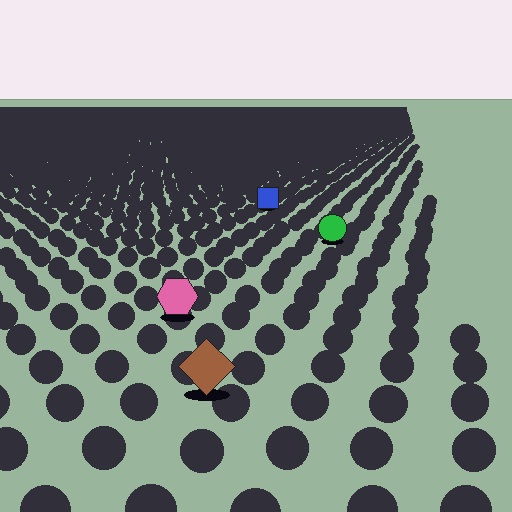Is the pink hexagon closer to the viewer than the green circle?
Yes. The pink hexagon is closer — you can tell from the texture gradient: the ground texture is coarser near it.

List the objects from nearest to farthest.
From nearest to farthest: the brown diamond, the pink hexagon, the green circle, the blue square.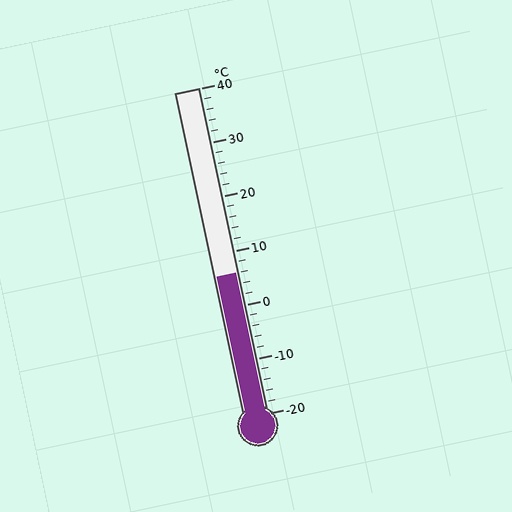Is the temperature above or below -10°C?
The temperature is above -10°C.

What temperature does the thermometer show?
The thermometer shows approximately 6°C.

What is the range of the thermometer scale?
The thermometer scale ranges from -20°C to 40°C.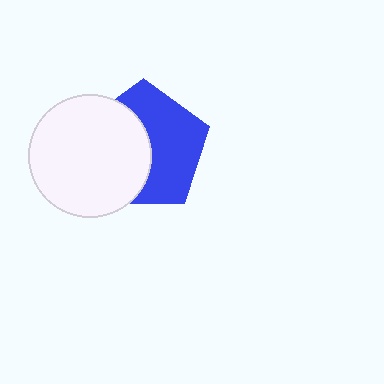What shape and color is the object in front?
The object in front is a white circle.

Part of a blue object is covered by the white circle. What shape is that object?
It is a pentagon.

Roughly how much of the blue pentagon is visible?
About half of it is visible (roughly 53%).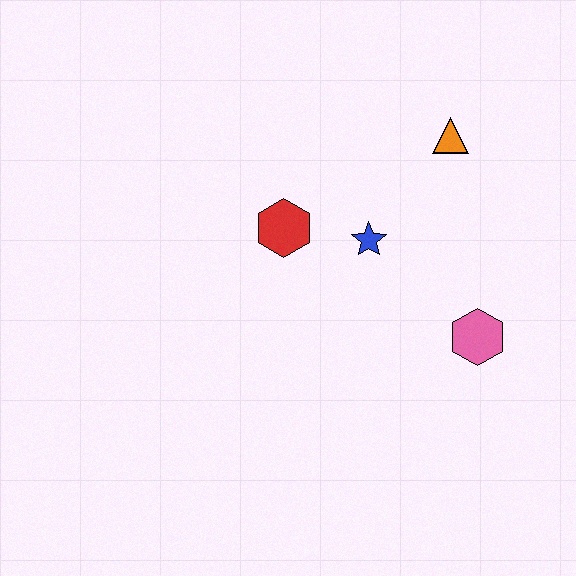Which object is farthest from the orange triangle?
The pink hexagon is farthest from the orange triangle.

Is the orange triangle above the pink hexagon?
Yes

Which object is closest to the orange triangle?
The blue star is closest to the orange triangle.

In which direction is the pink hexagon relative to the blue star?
The pink hexagon is to the right of the blue star.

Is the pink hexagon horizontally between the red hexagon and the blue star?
No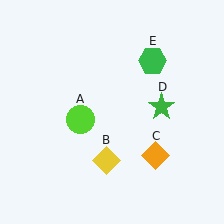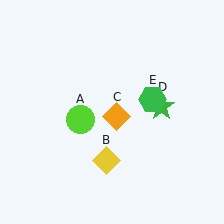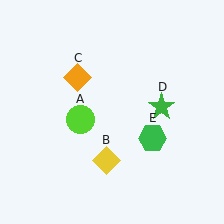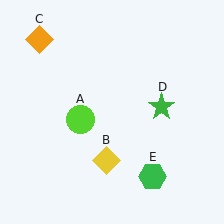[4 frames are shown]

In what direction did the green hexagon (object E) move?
The green hexagon (object E) moved down.